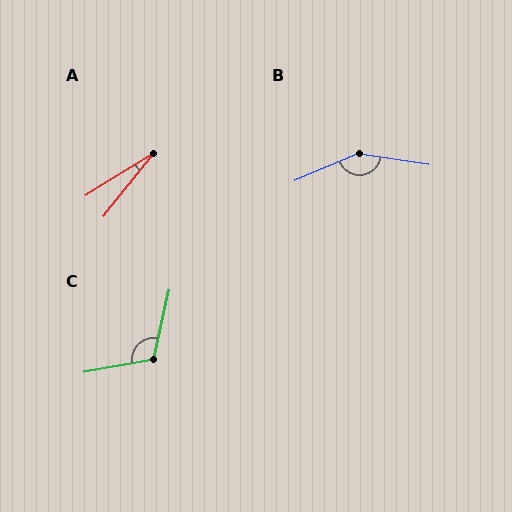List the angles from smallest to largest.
A (20°), C (113°), B (149°).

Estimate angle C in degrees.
Approximately 113 degrees.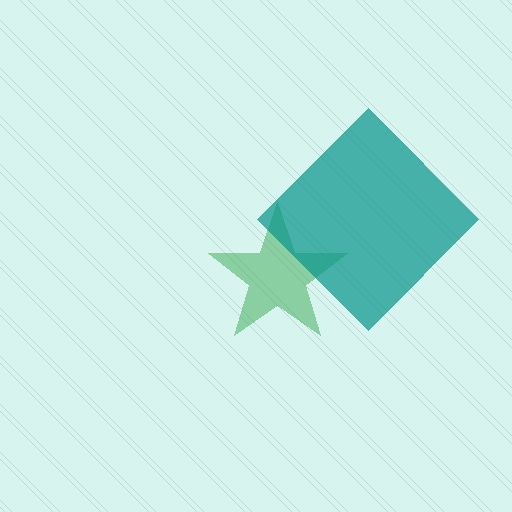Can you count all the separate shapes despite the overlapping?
Yes, there are 2 separate shapes.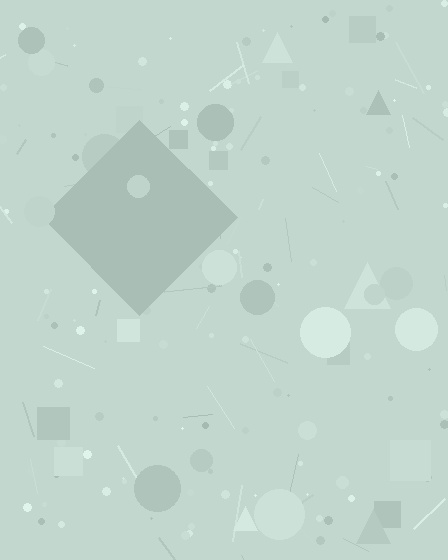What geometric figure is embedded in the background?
A diamond is embedded in the background.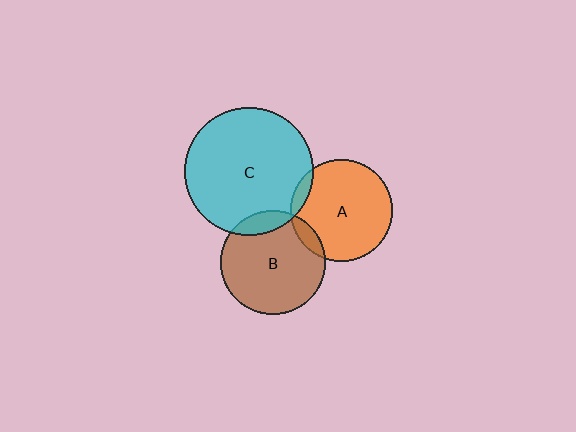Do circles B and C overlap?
Yes.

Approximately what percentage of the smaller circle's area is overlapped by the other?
Approximately 10%.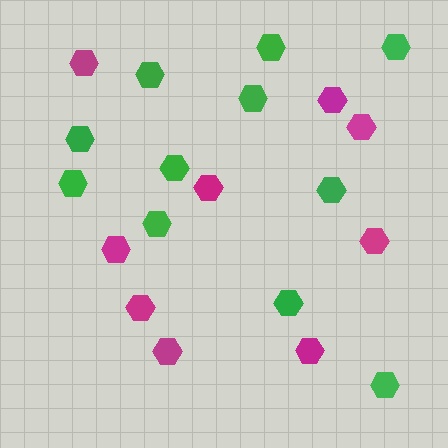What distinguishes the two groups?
There are 2 groups: one group of magenta hexagons (9) and one group of green hexagons (11).